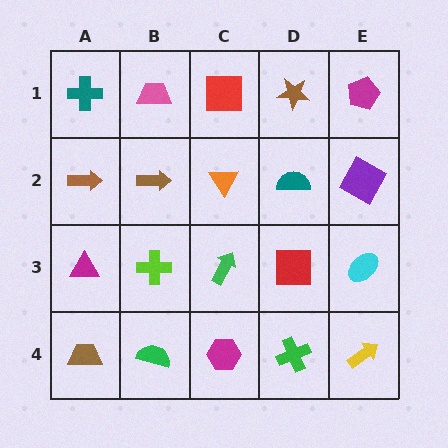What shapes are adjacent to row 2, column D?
A brown star (row 1, column D), a red square (row 3, column D), an orange triangle (row 2, column C), a purple square (row 2, column E).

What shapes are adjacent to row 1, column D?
A teal semicircle (row 2, column D), a red square (row 1, column C), a magenta pentagon (row 1, column E).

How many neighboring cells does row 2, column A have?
3.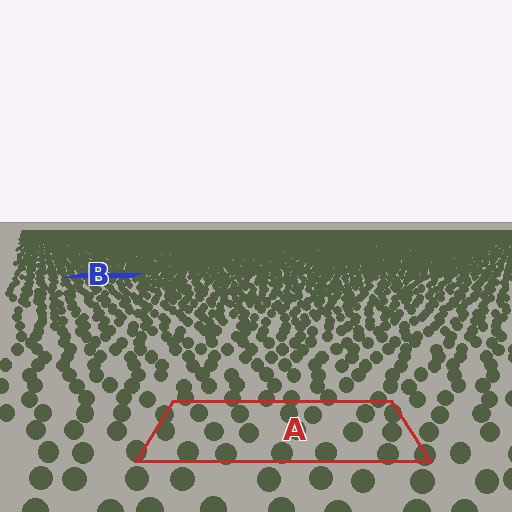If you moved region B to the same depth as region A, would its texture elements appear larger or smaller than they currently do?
They would appear larger. At a closer depth, the same texture elements are projected at a bigger on-screen size.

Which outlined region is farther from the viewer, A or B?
Region B is farther from the viewer — the texture elements inside it appear smaller and more densely packed.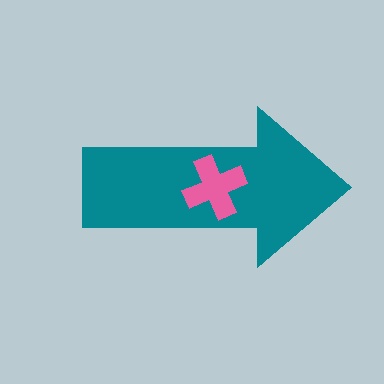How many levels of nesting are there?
2.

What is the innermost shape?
The pink cross.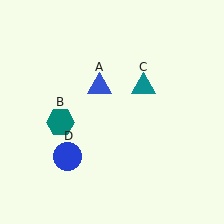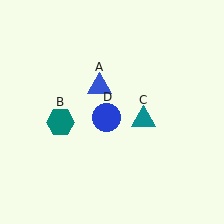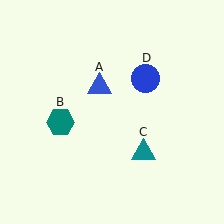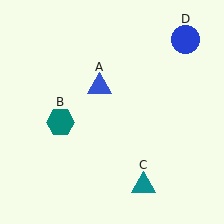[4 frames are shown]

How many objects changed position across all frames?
2 objects changed position: teal triangle (object C), blue circle (object D).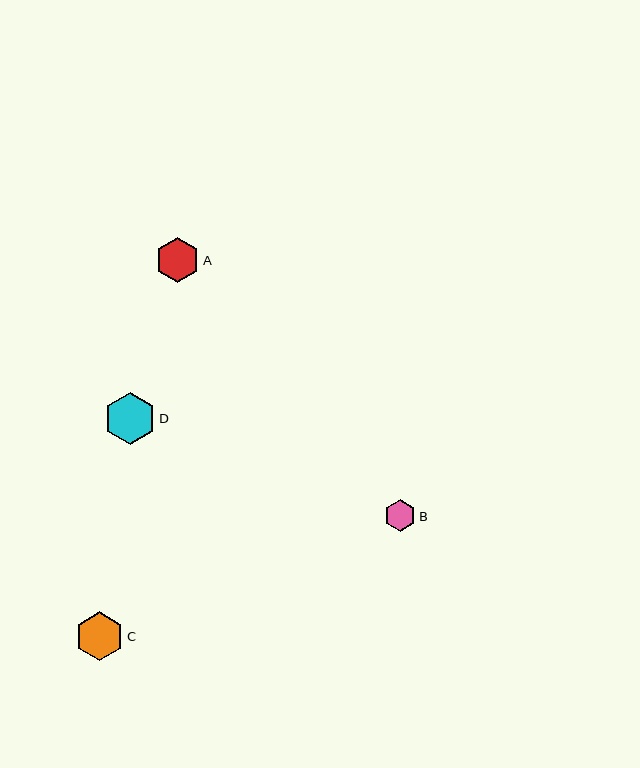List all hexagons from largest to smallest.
From largest to smallest: D, C, A, B.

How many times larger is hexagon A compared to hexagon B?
Hexagon A is approximately 1.4 times the size of hexagon B.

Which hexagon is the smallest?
Hexagon B is the smallest with a size of approximately 32 pixels.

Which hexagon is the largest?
Hexagon D is the largest with a size of approximately 52 pixels.